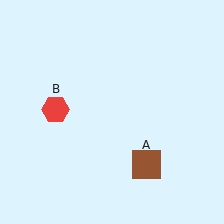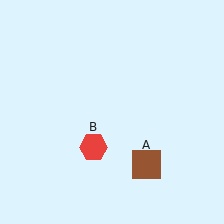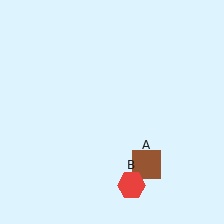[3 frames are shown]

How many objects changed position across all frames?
1 object changed position: red hexagon (object B).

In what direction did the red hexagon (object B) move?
The red hexagon (object B) moved down and to the right.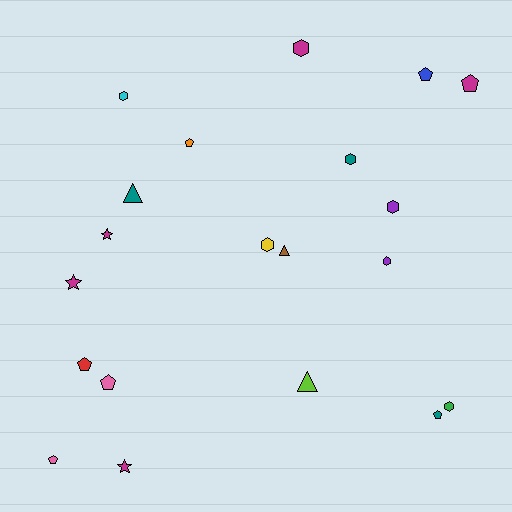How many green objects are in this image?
There is 1 green object.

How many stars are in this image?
There are 3 stars.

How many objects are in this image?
There are 20 objects.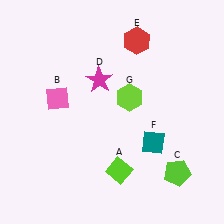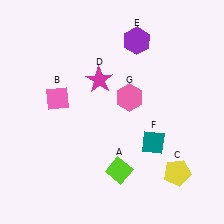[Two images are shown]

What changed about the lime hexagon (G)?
In Image 1, G is lime. In Image 2, it changed to pink.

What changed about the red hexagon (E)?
In Image 1, E is red. In Image 2, it changed to purple.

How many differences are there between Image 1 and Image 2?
There are 3 differences between the two images.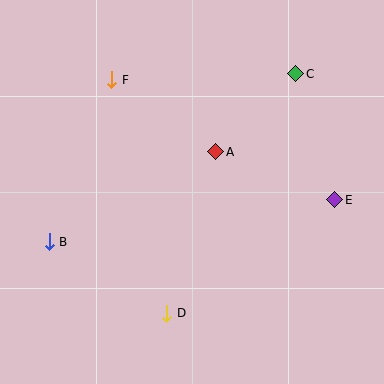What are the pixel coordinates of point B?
Point B is at (49, 242).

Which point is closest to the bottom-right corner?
Point E is closest to the bottom-right corner.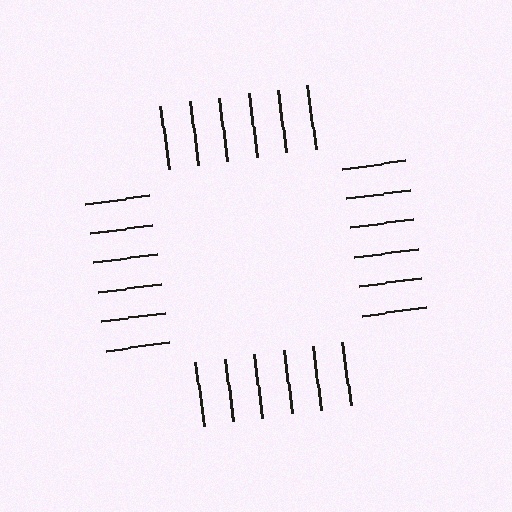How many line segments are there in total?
24 — 6 along each of the 4 edges.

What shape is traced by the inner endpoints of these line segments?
An illusory square — the line segments terminate on its edges but no continuous stroke is drawn.